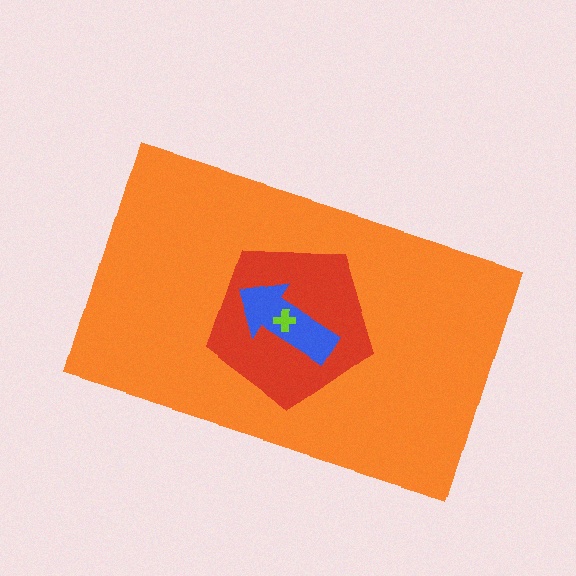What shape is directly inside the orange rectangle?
The red pentagon.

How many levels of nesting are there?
4.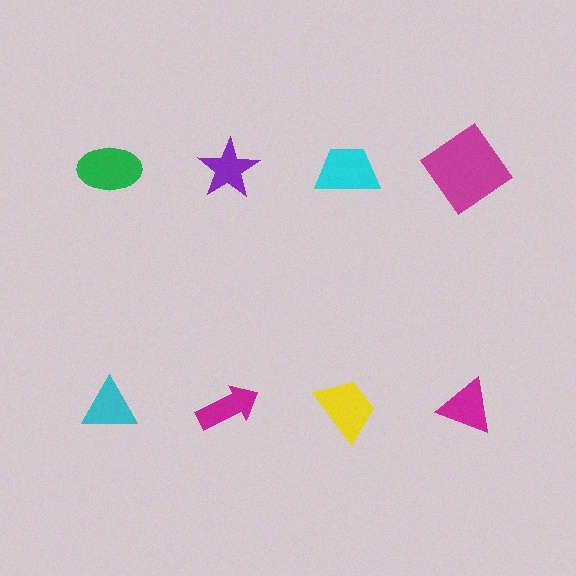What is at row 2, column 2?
A magenta arrow.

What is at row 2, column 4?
A magenta triangle.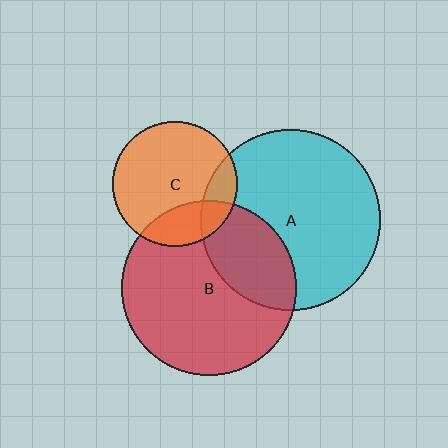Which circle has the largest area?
Circle A (cyan).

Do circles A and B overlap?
Yes.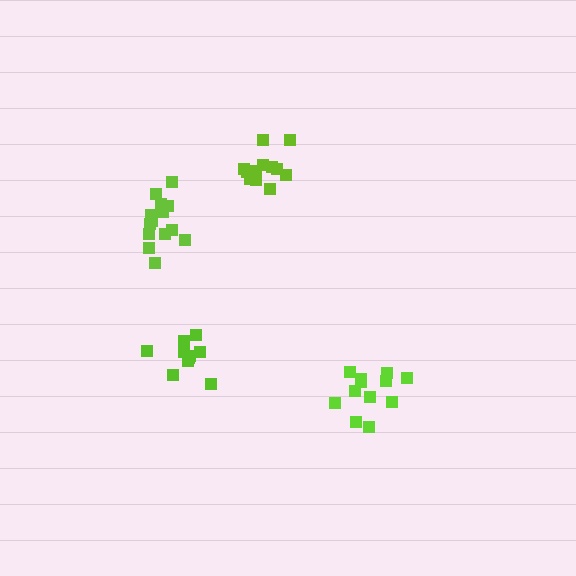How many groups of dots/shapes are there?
There are 4 groups.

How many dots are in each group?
Group 1: 10 dots, Group 2: 13 dots, Group 3: 14 dots, Group 4: 12 dots (49 total).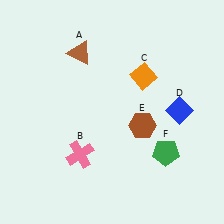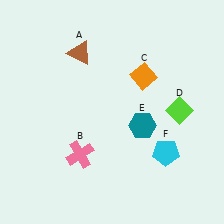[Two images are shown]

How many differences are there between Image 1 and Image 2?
There are 3 differences between the two images.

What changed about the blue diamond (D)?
In Image 1, D is blue. In Image 2, it changed to lime.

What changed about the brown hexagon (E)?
In Image 1, E is brown. In Image 2, it changed to teal.